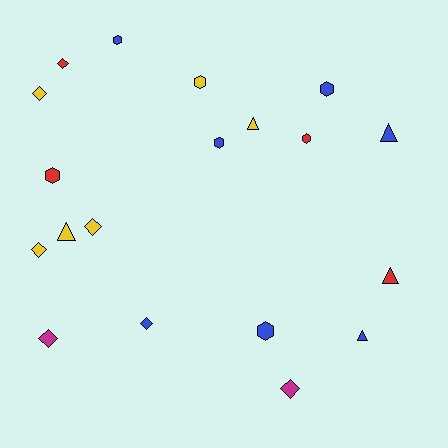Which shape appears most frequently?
Hexagon, with 7 objects.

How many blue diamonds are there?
There is 1 blue diamond.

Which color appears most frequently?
Blue, with 7 objects.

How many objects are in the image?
There are 19 objects.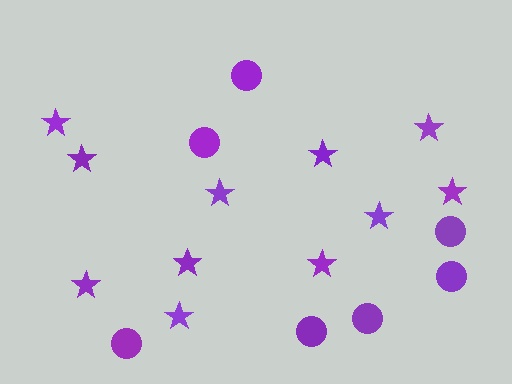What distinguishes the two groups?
There are 2 groups: one group of stars (11) and one group of circles (7).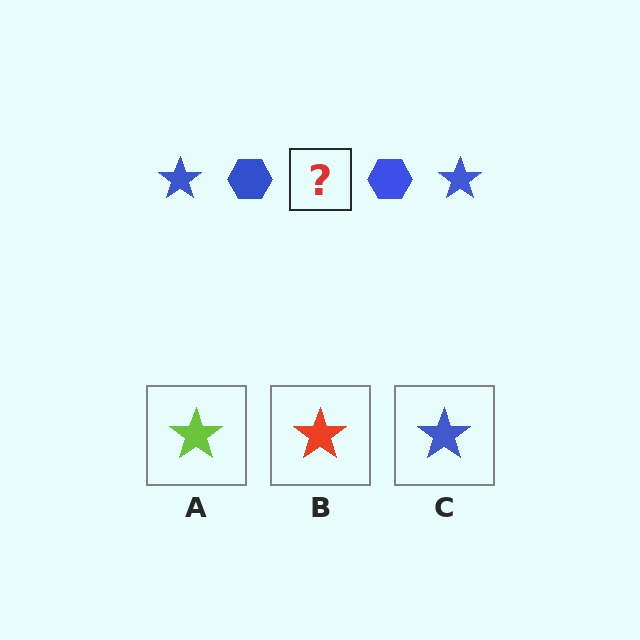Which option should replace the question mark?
Option C.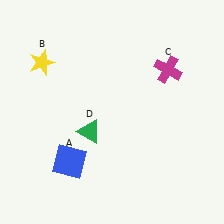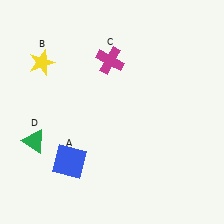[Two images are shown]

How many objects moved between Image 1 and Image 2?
2 objects moved between the two images.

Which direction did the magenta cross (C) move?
The magenta cross (C) moved left.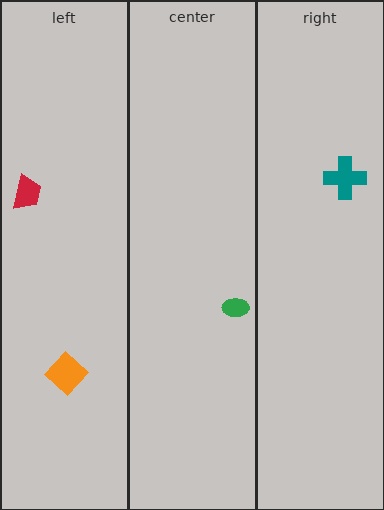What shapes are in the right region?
The teal cross.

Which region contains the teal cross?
The right region.